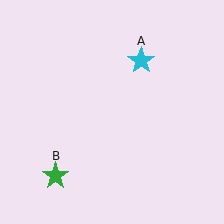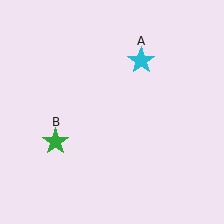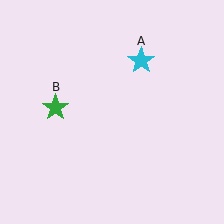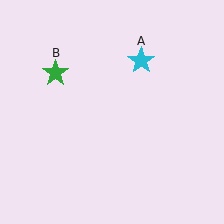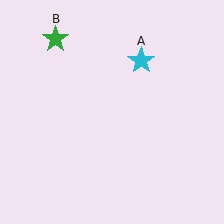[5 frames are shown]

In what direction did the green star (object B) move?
The green star (object B) moved up.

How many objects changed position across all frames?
1 object changed position: green star (object B).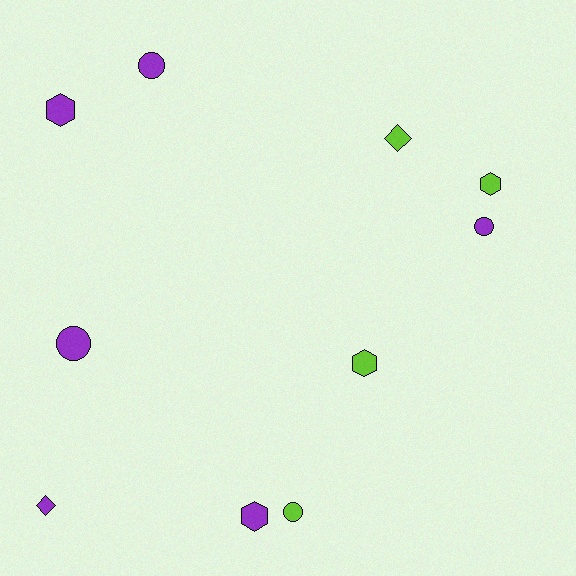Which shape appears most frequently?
Circle, with 4 objects.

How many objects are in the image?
There are 10 objects.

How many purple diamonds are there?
There is 1 purple diamond.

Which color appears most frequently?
Purple, with 6 objects.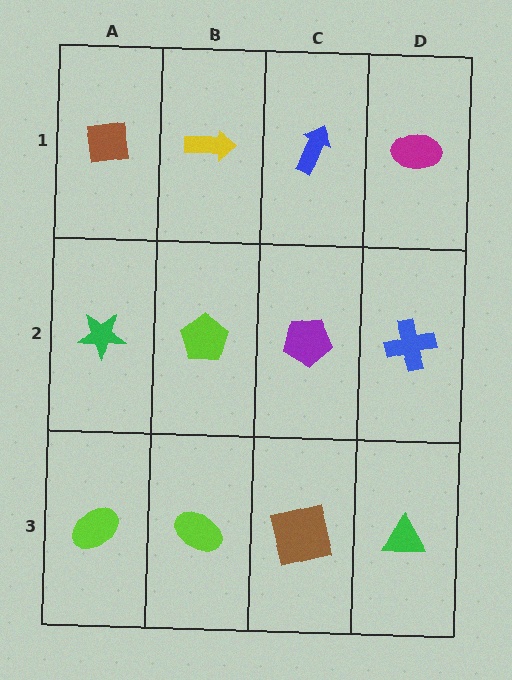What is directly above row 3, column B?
A lime pentagon.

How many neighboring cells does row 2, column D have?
3.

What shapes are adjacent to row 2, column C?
A blue arrow (row 1, column C), a brown square (row 3, column C), a lime pentagon (row 2, column B), a blue cross (row 2, column D).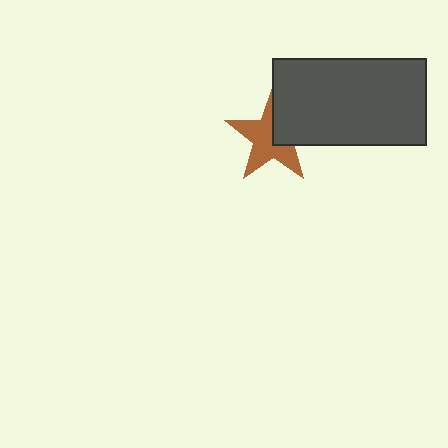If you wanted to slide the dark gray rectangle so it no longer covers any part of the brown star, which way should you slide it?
Slide it toward the upper-right — that is the most direct way to separate the two shapes.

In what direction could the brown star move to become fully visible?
The brown star could move toward the lower-left. That would shift it out from behind the dark gray rectangle entirely.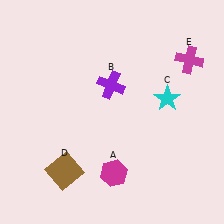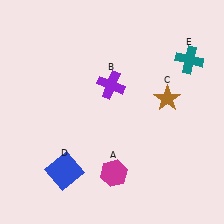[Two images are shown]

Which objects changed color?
C changed from cyan to brown. D changed from brown to blue. E changed from magenta to teal.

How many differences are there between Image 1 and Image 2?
There are 3 differences between the two images.